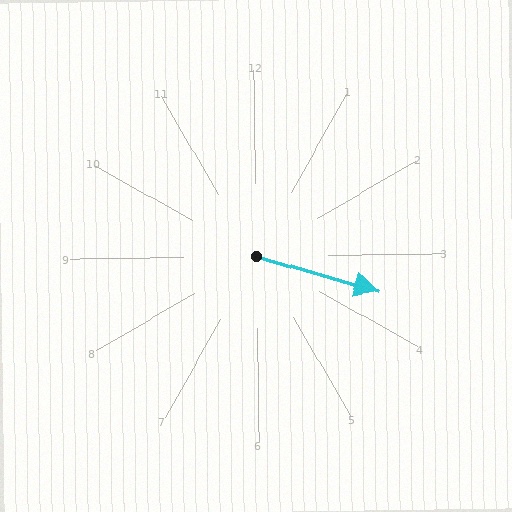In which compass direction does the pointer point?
East.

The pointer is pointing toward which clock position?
Roughly 4 o'clock.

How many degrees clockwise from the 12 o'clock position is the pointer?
Approximately 107 degrees.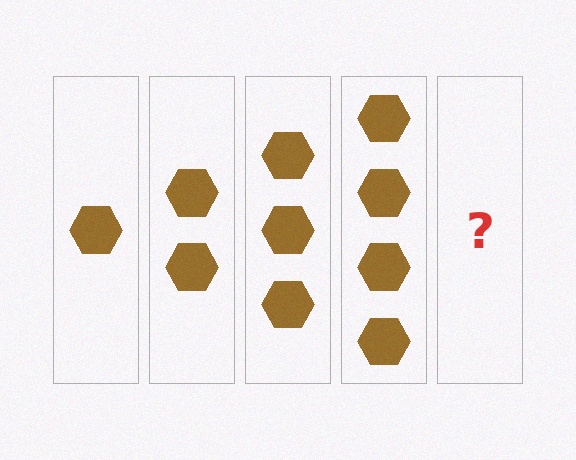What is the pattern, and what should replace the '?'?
The pattern is that each step adds one more hexagon. The '?' should be 5 hexagons.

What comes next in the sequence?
The next element should be 5 hexagons.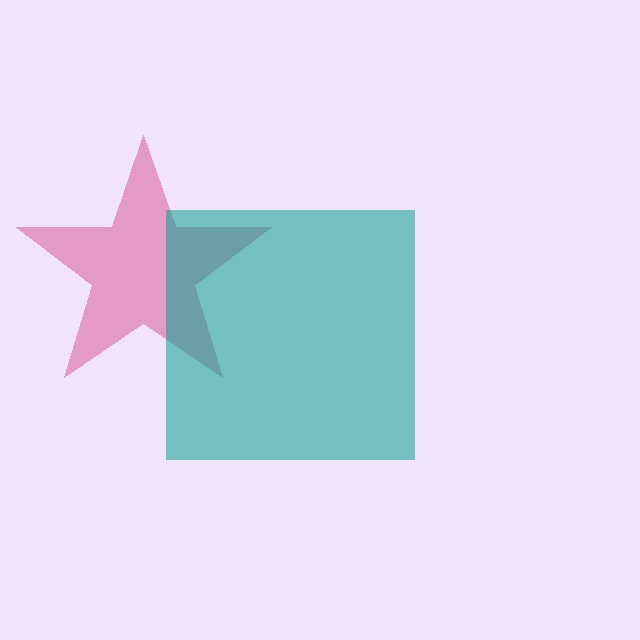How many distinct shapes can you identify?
There are 2 distinct shapes: a pink star, a teal square.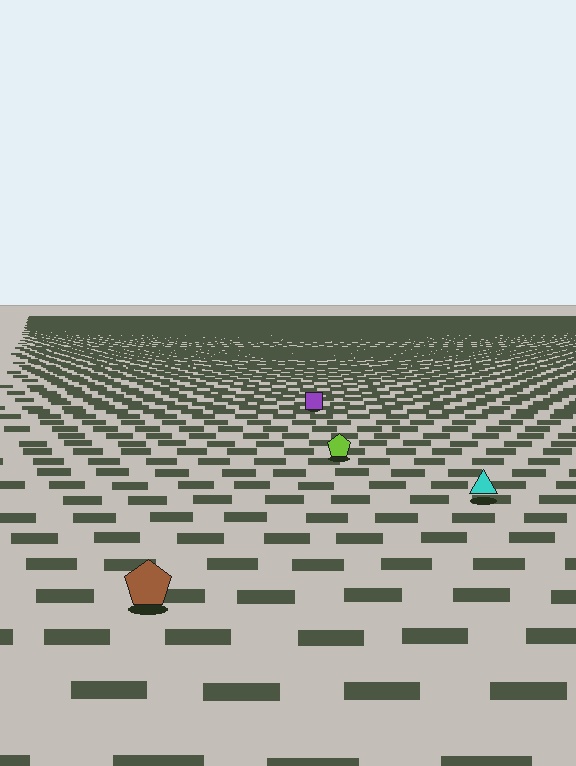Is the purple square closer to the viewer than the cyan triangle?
No. The cyan triangle is closer — you can tell from the texture gradient: the ground texture is coarser near it.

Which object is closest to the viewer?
The brown pentagon is closest. The texture marks near it are larger and more spread out.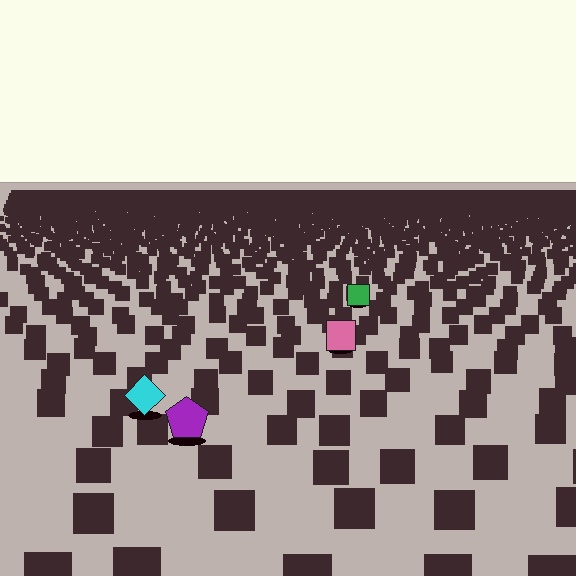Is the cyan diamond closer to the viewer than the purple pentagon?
No. The purple pentagon is closer — you can tell from the texture gradient: the ground texture is coarser near it.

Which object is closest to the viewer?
The purple pentagon is closest. The texture marks near it are larger and more spread out.